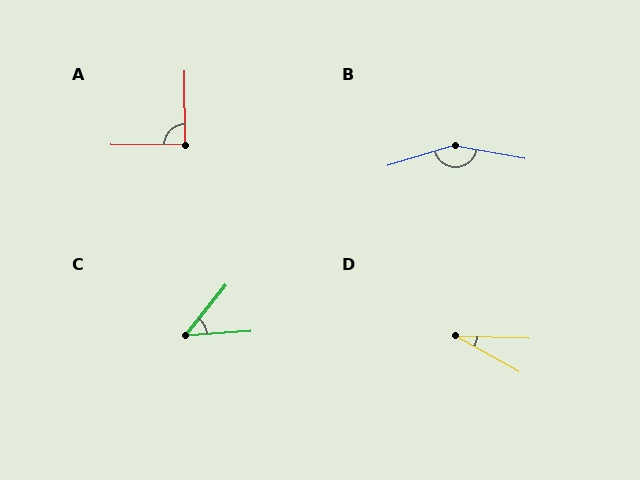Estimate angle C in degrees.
Approximately 48 degrees.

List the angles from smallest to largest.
D (28°), C (48°), A (89°), B (153°).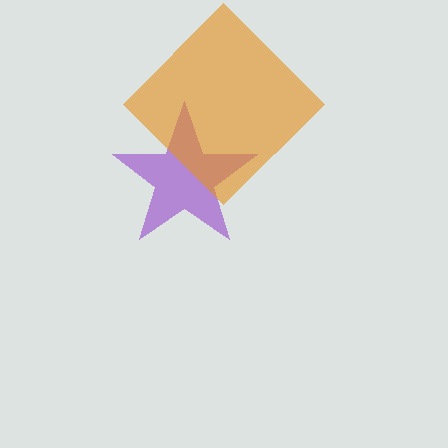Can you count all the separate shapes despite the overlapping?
Yes, there are 2 separate shapes.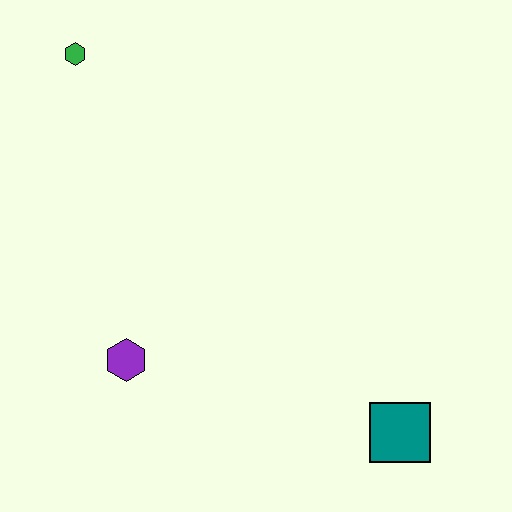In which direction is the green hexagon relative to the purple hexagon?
The green hexagon is above the purple hexagon.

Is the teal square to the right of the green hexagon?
Yes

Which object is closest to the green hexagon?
The purple hexagon is closest to the green hexagon.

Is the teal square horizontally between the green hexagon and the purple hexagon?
No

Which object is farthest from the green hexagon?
The teal square is farthest from the green hexagon.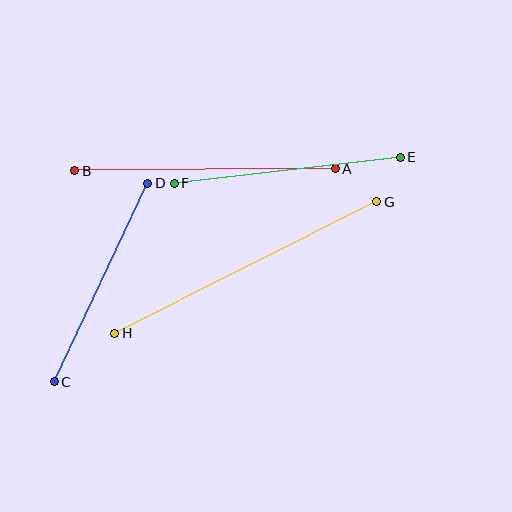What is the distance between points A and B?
The distance is approximately 260 pixels.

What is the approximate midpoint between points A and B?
The midpoint is at approximately (205, 170) pixels.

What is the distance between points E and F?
The distance is approximately 227 pixels.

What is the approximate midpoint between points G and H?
The midpoint is at approximately (246, 267) pixels.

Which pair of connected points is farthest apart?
Points G and H are farthest apart.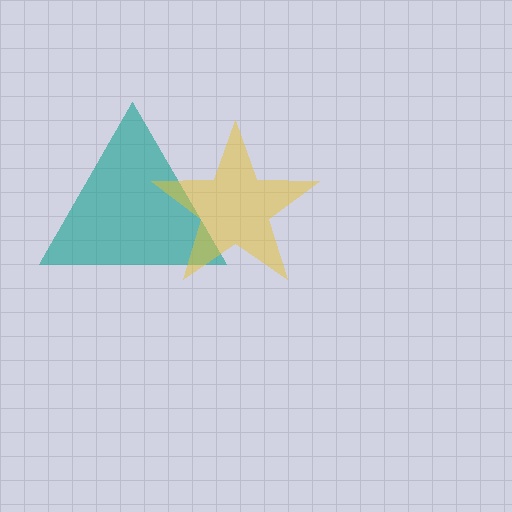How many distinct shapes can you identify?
There are 2 distinct shapes: a teal triangle, a yellow star.